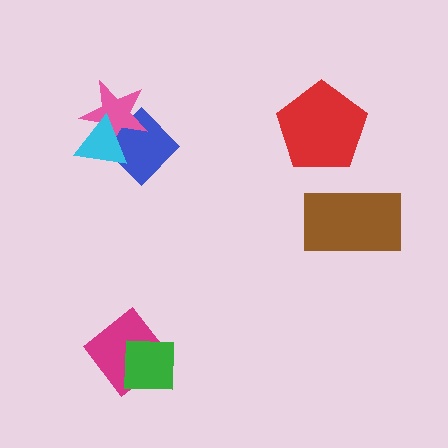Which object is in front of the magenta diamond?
The green square is in front of the magenta diamond.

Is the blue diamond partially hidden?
Yes, it is partially covered by another shape.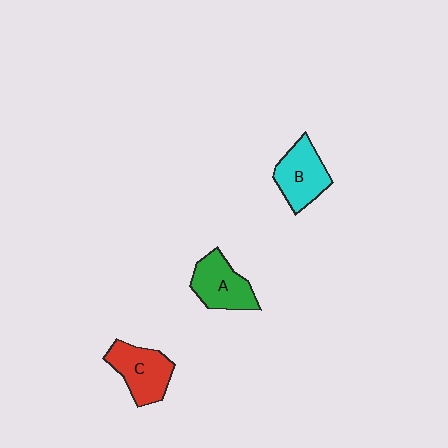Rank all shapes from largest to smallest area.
From largest to smallest: C (red), B (cyan), A (green).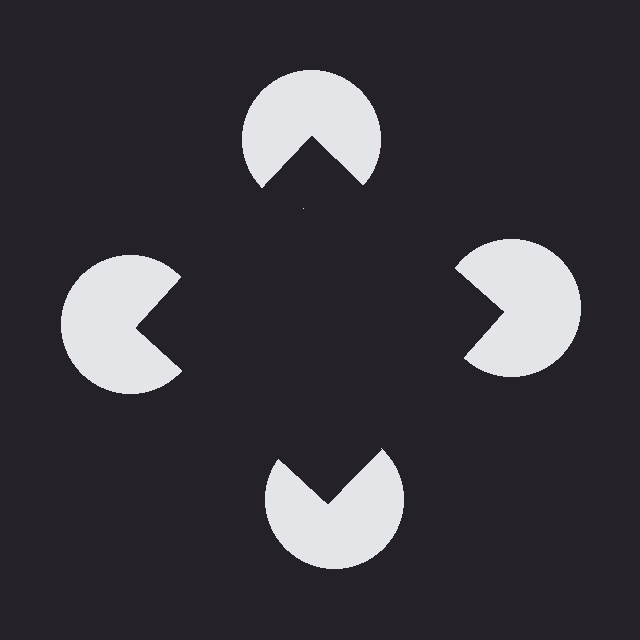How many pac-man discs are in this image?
There are 4 — one at each vertex of the illusory square.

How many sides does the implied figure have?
4 sides.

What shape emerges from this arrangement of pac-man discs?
An illusory square — its edges are inferred from the aligned wedge cuts in the pac-man discs, not physically drawn.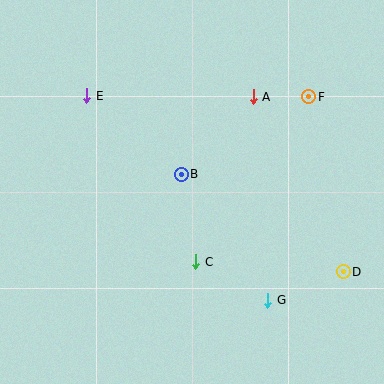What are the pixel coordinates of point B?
Point B is at (181, 174).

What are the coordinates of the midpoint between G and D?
The midpoint between G and D is at (305, 286).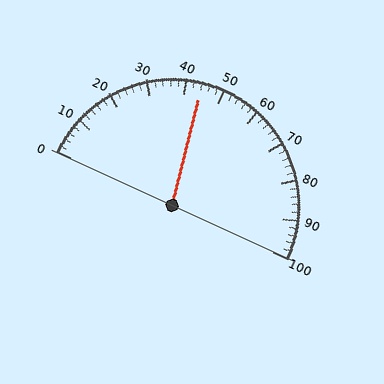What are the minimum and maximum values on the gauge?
The gauge ranges from 0 to 100.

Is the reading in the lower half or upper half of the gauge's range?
The reading is in the lower half of the range (0 to 100).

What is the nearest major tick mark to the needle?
The nearest major tick mark is 40.